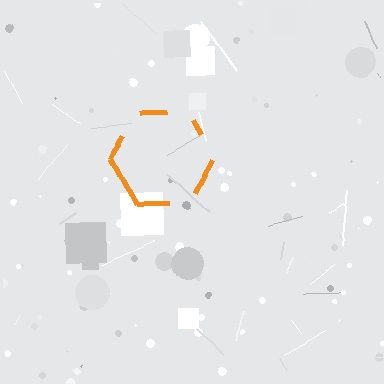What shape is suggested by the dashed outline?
The dashed outline suggests a hexagon.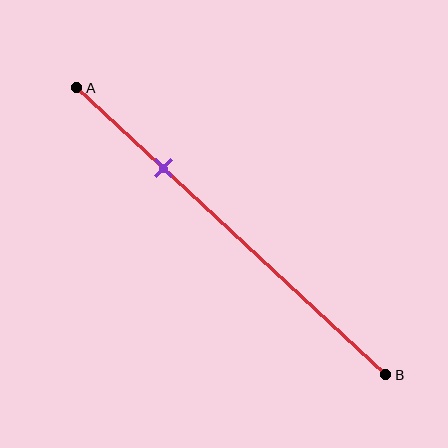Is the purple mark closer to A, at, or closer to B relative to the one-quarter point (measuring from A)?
The purple mark is closer to point B than the one-quarter point of segment AB.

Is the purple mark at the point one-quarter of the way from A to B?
No, the mark is at about 30% from A, not at the 25% one-quarter point.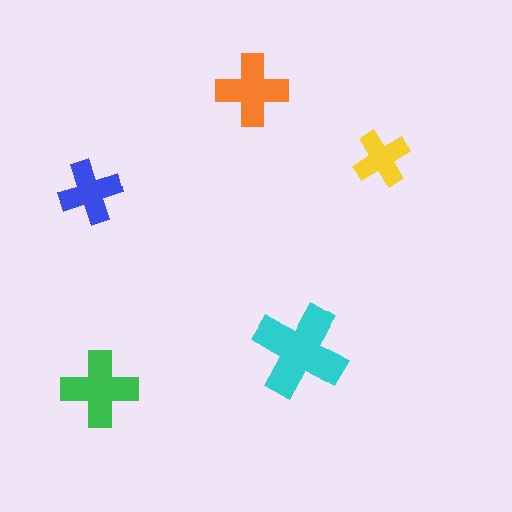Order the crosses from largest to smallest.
the cyan one, the green one, the orange one, the blue one, the yellow one.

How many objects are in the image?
There are 5 objects in the image.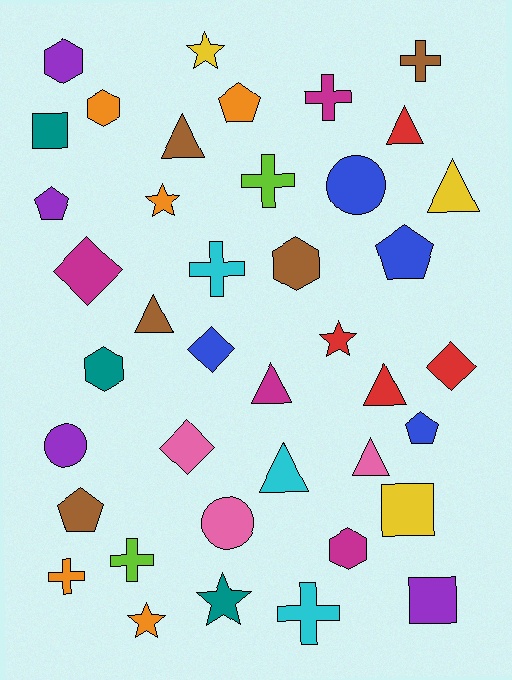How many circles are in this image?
There are 3 circles.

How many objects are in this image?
There are 40 objects.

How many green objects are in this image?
There are no green objects.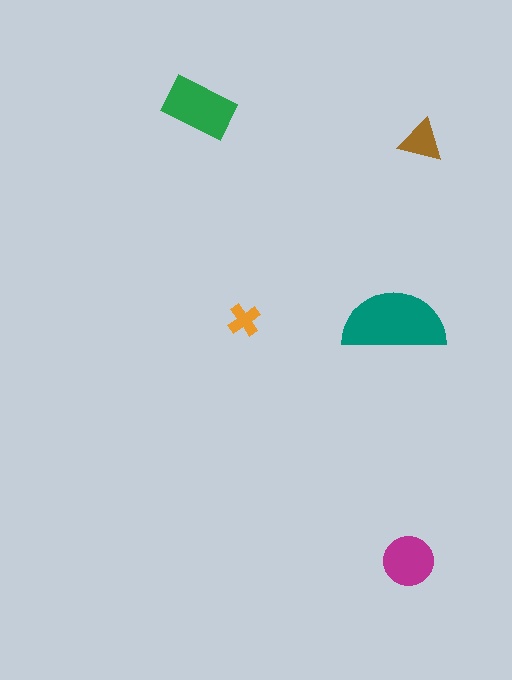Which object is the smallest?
The orange cross.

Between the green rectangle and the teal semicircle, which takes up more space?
The teal semicircle.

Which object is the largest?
The teal semicircle.